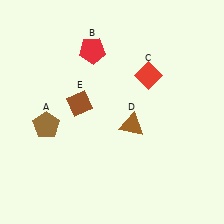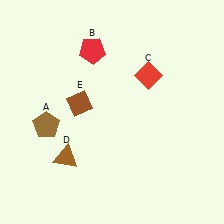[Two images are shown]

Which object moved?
The brown triangle (D) moved left.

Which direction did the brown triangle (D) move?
The brown triangle (D) moved left.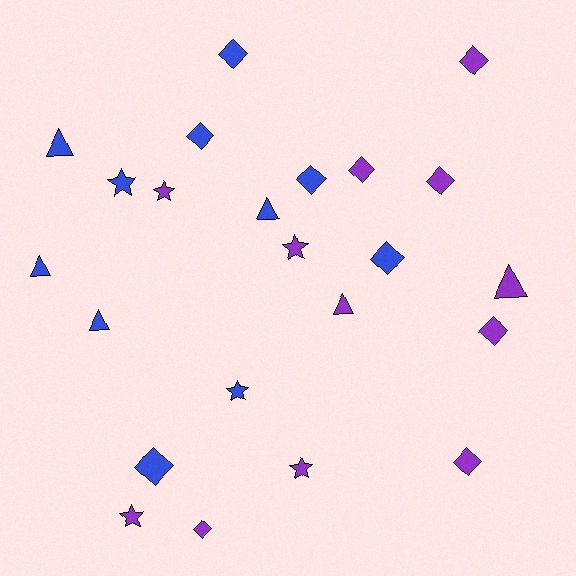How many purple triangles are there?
There are 2 purple triangles.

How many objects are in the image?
There are 23 objects.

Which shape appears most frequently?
Diamond, with 11 objects.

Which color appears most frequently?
Purple, with 12 objects.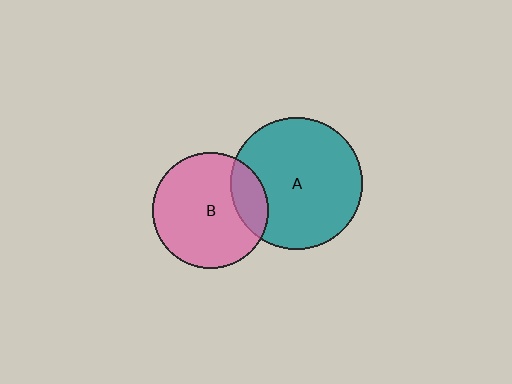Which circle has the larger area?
Circle A (teal).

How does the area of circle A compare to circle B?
Approximately 1.3 times.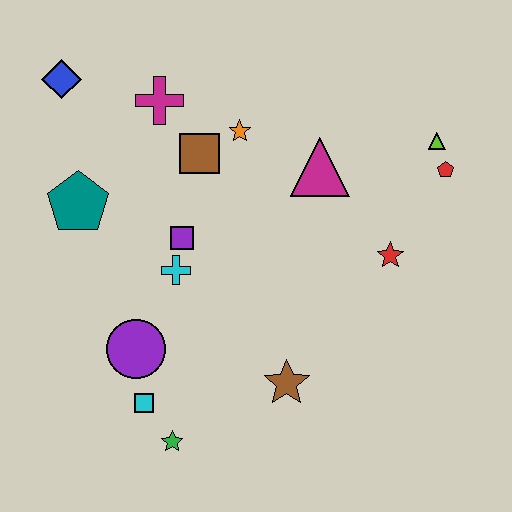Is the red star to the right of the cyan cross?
Yes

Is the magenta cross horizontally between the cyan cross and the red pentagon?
No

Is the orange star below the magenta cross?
Yes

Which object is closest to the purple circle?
The cyan square is closest to the purple circle.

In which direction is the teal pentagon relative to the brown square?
The teal pentagon is to the left of the brown square.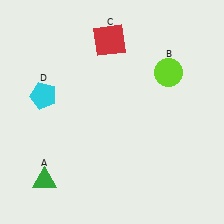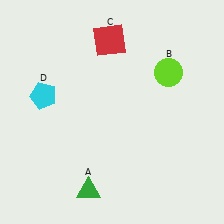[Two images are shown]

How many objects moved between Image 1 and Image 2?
1 object moved between the two images.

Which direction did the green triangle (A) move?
The green triangle (A) moved right.